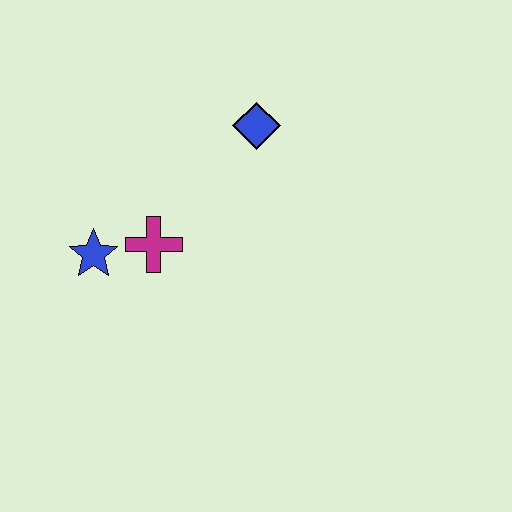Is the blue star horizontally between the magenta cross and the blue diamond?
No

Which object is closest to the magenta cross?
The blue star is closest to the magenta cross.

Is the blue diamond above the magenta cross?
Yes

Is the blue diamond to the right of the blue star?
Yes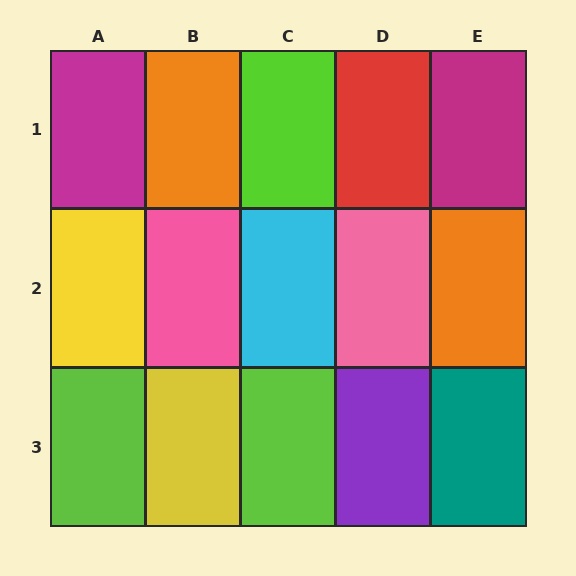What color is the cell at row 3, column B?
Yellow.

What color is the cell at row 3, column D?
Purple.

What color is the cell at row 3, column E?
Teal.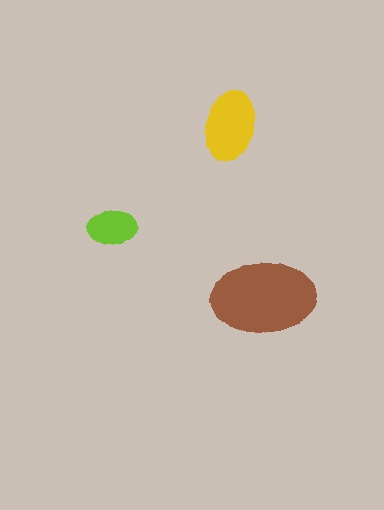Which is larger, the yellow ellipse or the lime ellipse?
The yellow one.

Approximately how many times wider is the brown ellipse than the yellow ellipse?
About 1.5 times wider.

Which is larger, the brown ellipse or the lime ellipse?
The brown one.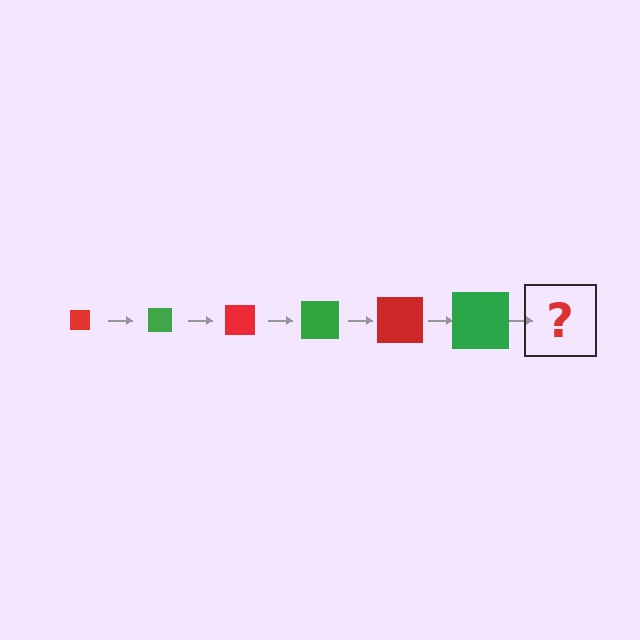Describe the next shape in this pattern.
It should be a red square, larger than the previous one.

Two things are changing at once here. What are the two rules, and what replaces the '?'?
The two rules are that the square grows larger each step and the color cycles through red and green. The '?' should be a red square, larger than the previous one.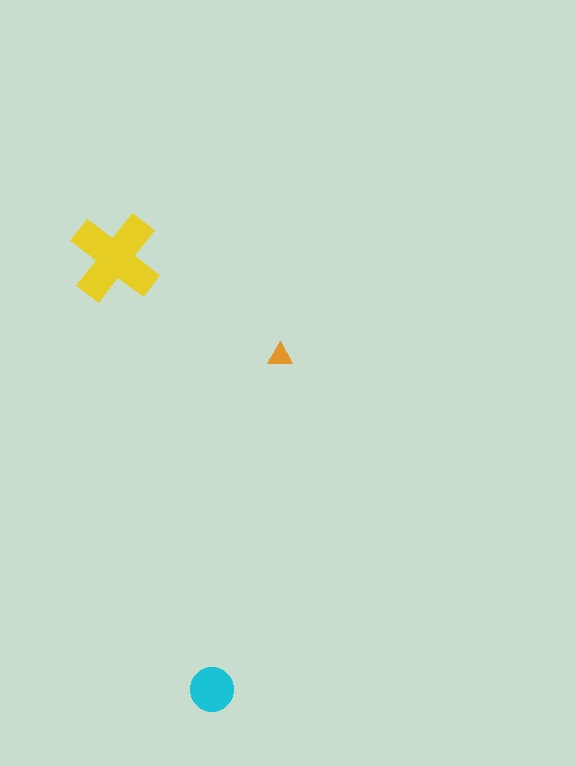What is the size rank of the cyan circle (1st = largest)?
2nd.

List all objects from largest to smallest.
The yellow cross, the cyan circle, the orange triangle.